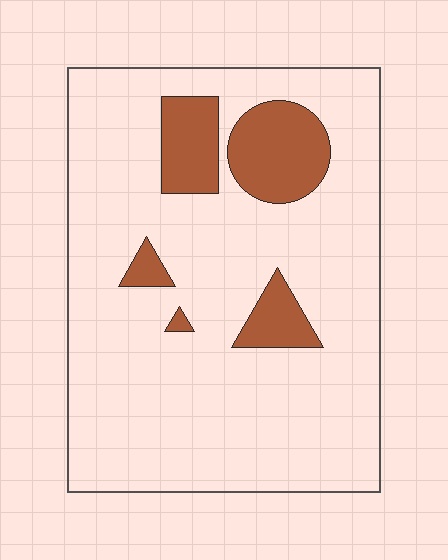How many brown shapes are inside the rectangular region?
5.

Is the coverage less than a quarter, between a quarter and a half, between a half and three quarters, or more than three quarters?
Less than a quarter.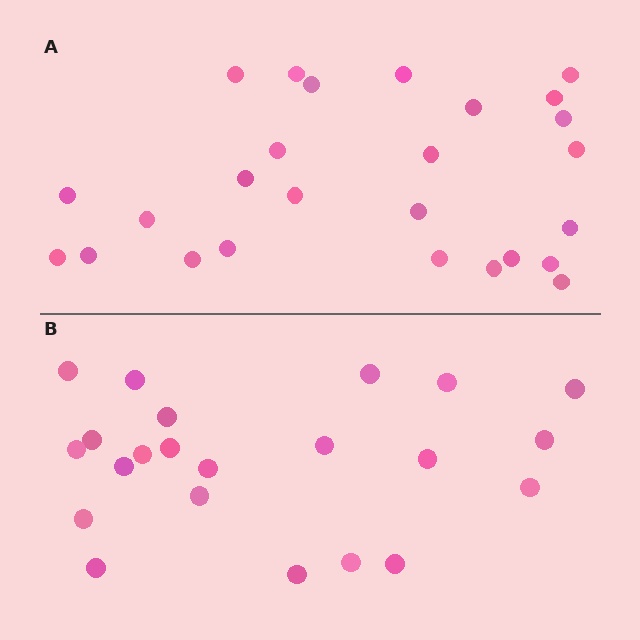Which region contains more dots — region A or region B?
Region A (the top region) has more dots.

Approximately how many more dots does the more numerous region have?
Region A has about 4 more dots than region B.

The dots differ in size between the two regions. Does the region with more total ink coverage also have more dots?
No. Region B has more total ink coverage because its dots are larger, but region A actually contains more individual dots. Total area can be misleading — the number of items is what matters here.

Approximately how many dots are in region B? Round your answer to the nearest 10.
About 20 dots. (The exact count is 22, which rounds to 20.)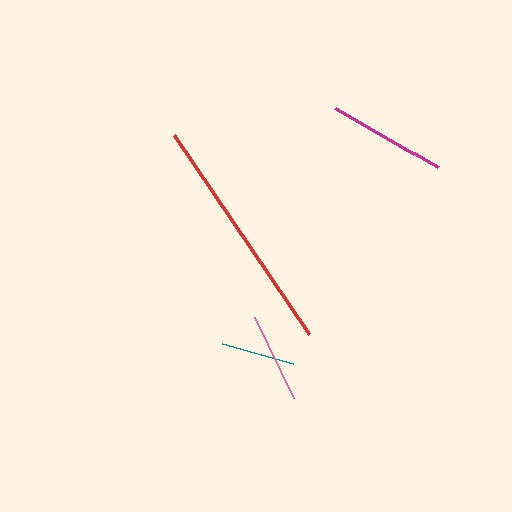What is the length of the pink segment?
The pink segment is approximately 90 pixels long.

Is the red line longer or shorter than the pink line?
The red line is longer than the pink line.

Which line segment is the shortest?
The teal line is the shortest at approximately 74 pixels.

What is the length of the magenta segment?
The magenta segment is approximately 119 pixels long.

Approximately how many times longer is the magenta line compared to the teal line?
The magenta line is approximately 1.6 times the length of the teal line.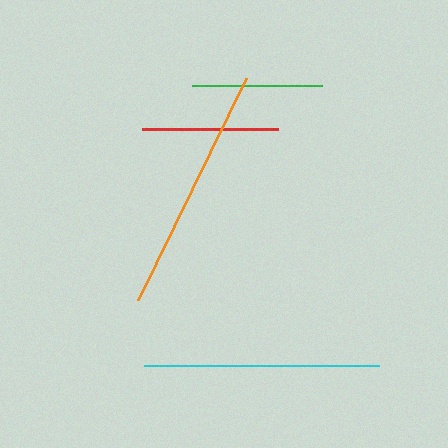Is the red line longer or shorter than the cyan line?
The cyan line is longer than the red line.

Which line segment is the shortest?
The green line is the shortest at approximately 130 pixels.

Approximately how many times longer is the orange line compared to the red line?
The orange line is approximately 1.8 times the length of the red line.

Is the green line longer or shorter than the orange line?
The orange line is longer than the green line.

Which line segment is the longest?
The orange line is the longest at approximately 247 pixels.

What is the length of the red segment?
The red segment is approximately 135 pixels long.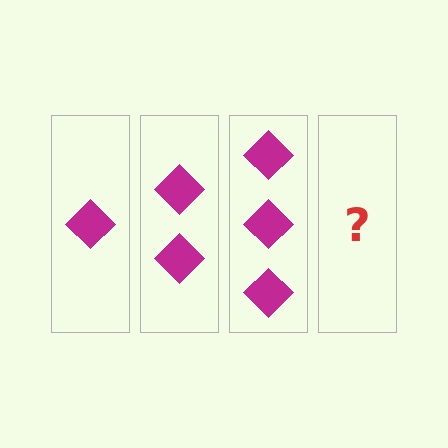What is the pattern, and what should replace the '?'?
The pattern is that each step adds one more diamond. The '?' should be 4 diamonds.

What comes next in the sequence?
The next element should be 4 diamonds.